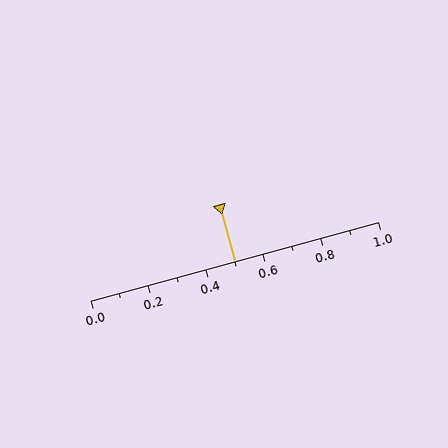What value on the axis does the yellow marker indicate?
The marker indicates approximately 0.5.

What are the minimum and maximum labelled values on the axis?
The axis runs from 0.0 to 1.0.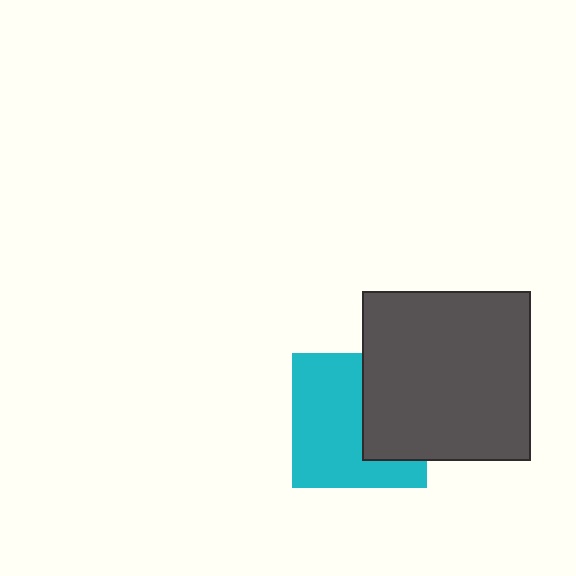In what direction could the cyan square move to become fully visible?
The cyan square could move left. That would shift it out from behind the dark gray square entirely.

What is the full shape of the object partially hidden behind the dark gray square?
The partially hidden object is a cyan square.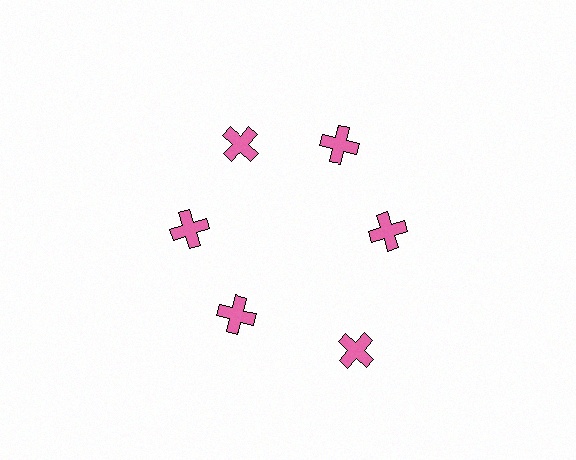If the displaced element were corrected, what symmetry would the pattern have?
It would have 6-fold rotational symmetry — the pattern would map onto itself every 60 degrees.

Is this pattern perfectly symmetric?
No. The 6 pink crosses are arranged in a ring, but one element near the 5 o'clock position is pushed outward from the center, breaking the 6-fold rotational symmetry.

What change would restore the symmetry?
The symmetry would be restored by moving it inward, back onto the ring so that all 6 crosses sit at equal angles and equal distance from the center.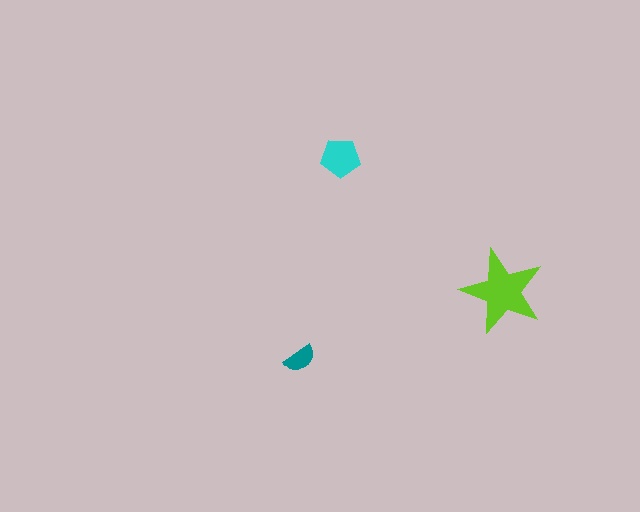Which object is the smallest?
The teal semicircle.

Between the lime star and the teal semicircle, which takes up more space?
The lime star.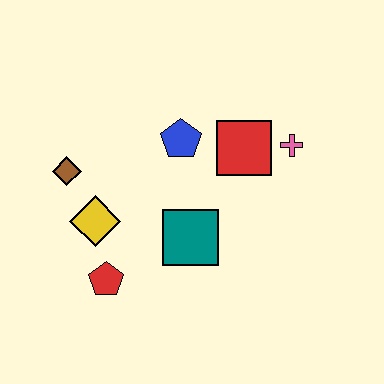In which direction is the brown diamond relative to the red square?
The brown diamond is to the left of the red square.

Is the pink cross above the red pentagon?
Yes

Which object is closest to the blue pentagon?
The red square is closest to the blue pentagon.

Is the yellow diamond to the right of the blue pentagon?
No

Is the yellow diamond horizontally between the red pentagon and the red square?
No